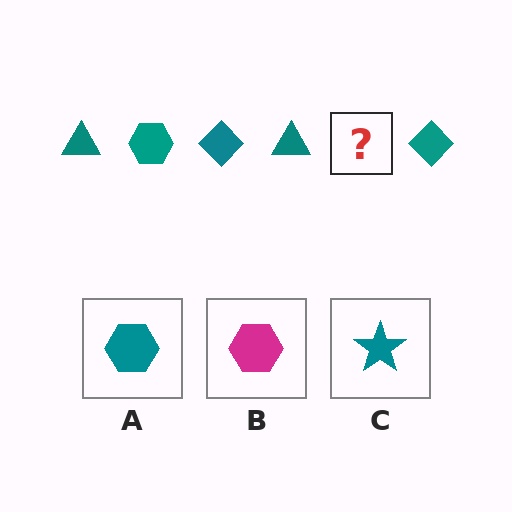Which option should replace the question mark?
Option A.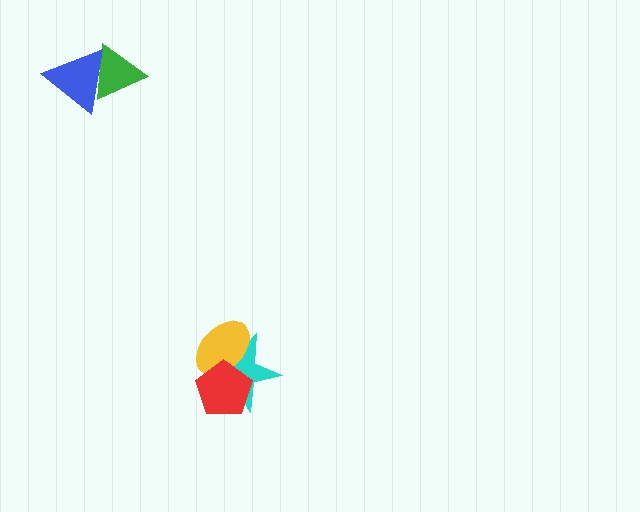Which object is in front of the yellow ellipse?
The red pentagon is in front of the yellow ellipse.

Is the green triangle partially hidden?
Yes, it is partially covered by another shape.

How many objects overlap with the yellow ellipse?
2 objects overlap with the yellow ellipse.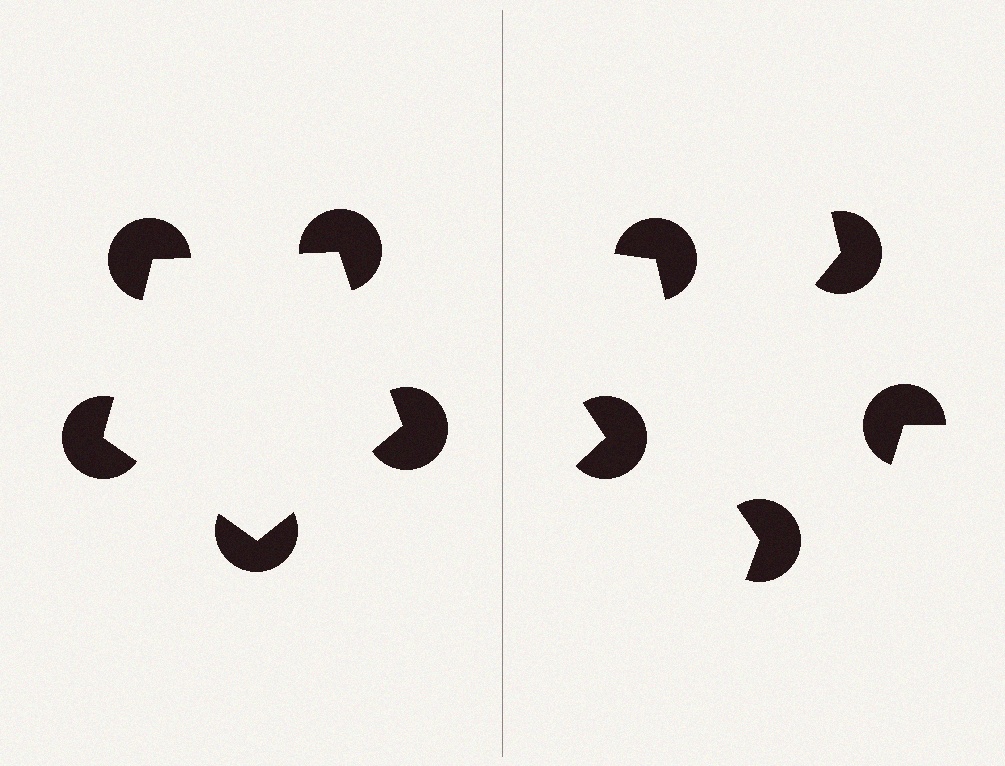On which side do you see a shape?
An illusory pentagon appears on the left side. On the right side the wedge cuts are rotated, so no coherent shape forms.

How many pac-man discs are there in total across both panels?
10 — 5 on each side.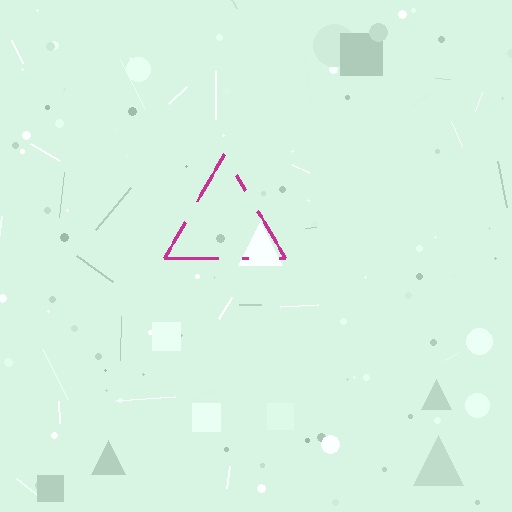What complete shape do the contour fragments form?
The contour fragments form a triangle.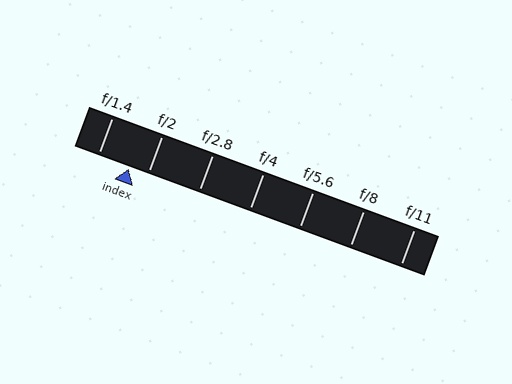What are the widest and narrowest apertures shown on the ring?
The widest aperture shown is f/1.4 and the narrowest is f/11.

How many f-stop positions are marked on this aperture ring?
There are 7 f-stop positions marked.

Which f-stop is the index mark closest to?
The index mark is closest to f/2.